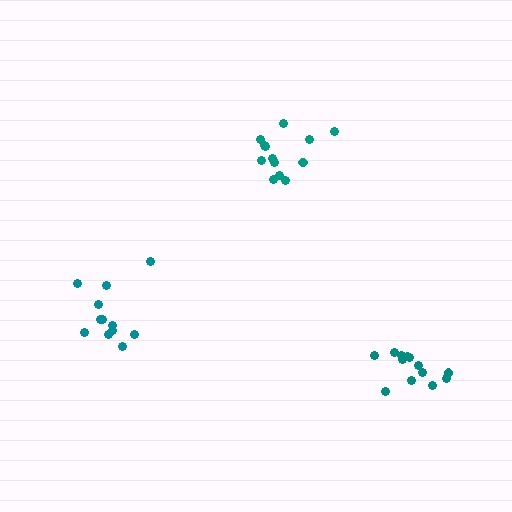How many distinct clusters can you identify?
There are 3 distinct clusters.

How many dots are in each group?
Group 1: 12 dots, Group 2: 13 dots, Group 3: 13 dots (38 total).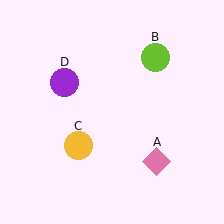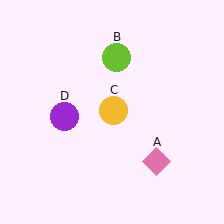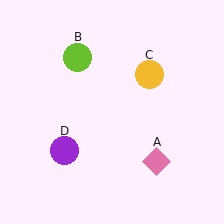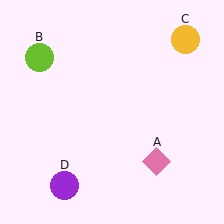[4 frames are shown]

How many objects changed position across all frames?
3 objects changed position: lime circle (object B), yellow circle (object C), purple circle (object D).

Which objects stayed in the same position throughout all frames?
Pink diamond (object A) remained stationary.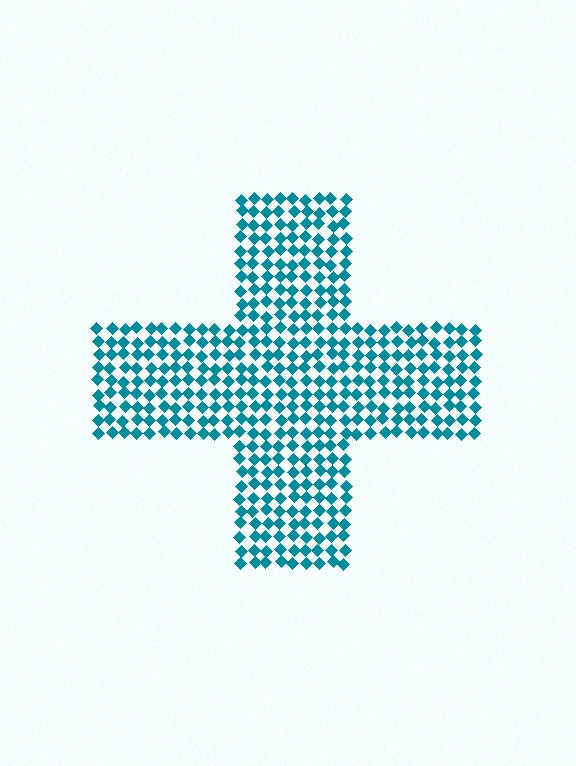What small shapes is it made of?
It is made of small diamonds.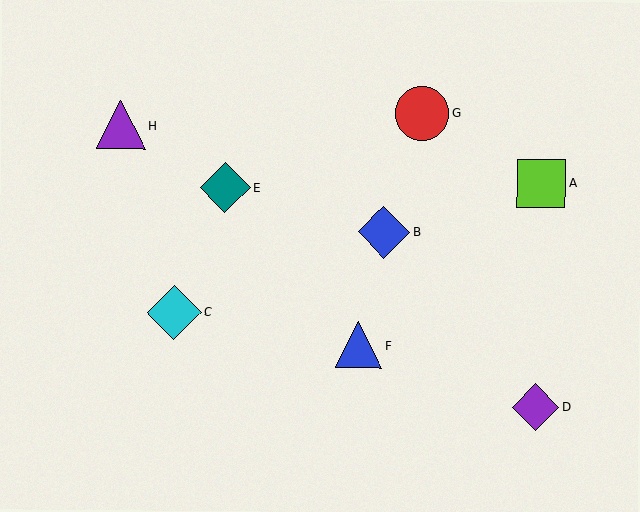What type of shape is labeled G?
Shape G is a red circle.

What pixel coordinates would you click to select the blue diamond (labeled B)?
Click at (384, 232) to select the blue diamond B.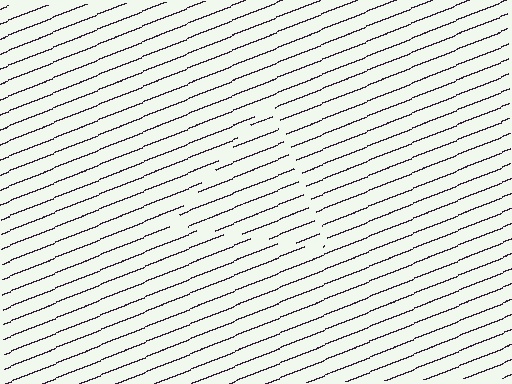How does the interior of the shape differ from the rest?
The interior of the shape contains the same grating, shifted by half a period — the contour is defined by the phase discontinuity where line-ends from the inner and outer gratings abut.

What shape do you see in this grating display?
An illusory triangle. The interior of the shape contains the same grating, shifted by half a period — the contour is defined by the phase discontinuity where line-ends from the inner and outer gratings abut.